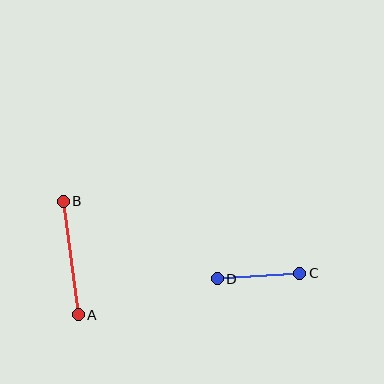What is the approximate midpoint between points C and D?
The midpoint is at approximately (259, 276) pixels.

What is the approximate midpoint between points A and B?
The midpoint is at approximately (71, 258) pixels.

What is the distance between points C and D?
The distance is approximately 83 pixels.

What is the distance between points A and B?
The distance is approximately 115 pixels.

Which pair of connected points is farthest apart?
Points A and B are farthest apart.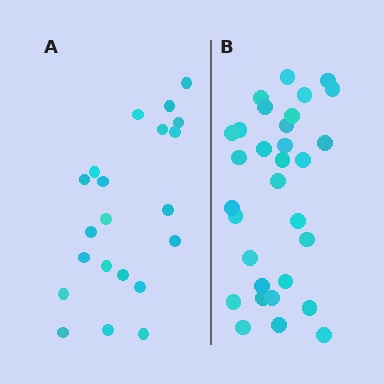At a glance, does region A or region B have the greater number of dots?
Region B (the right region) has more dots.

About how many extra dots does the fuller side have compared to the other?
Region B has roughly 10 or so more dots than region A.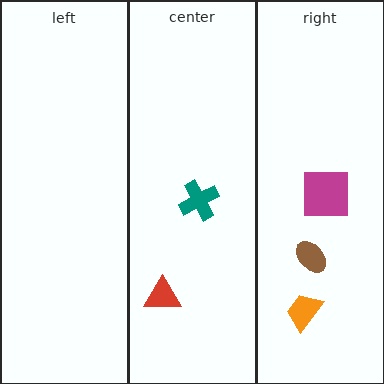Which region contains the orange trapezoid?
The right region.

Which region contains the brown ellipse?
The right region.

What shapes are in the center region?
The teal cross, the red triangle.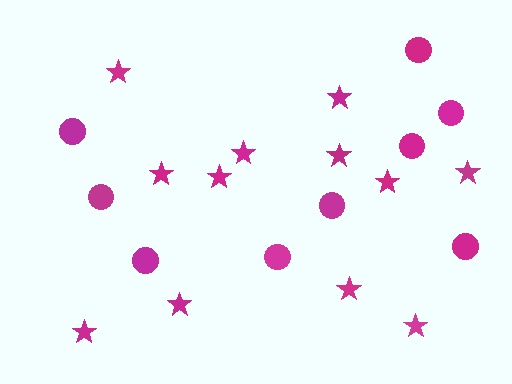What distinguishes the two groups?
There are 2 groups: one group of circles (9) and one group of stars (12).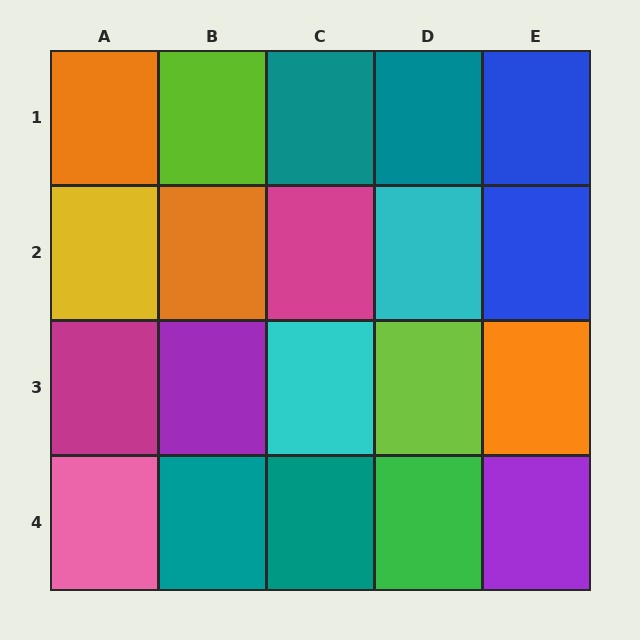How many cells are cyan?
2 cells are cyan.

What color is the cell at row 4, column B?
Teal.